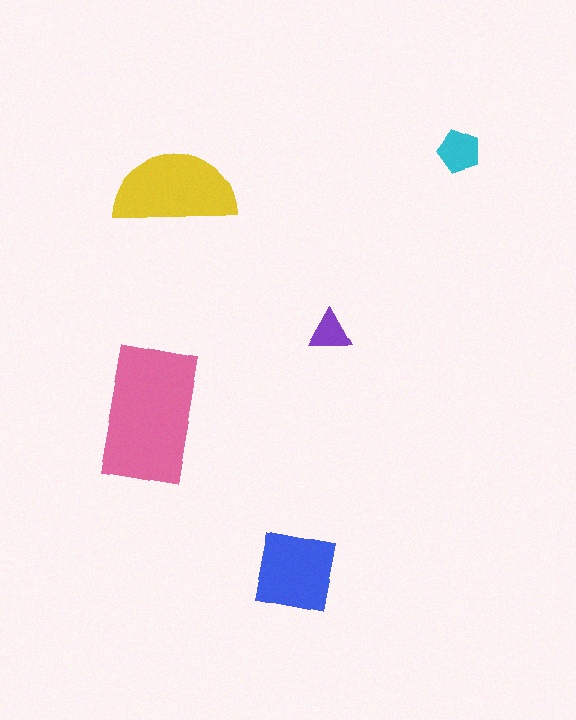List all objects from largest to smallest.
The pink rectangle, the yellow semicircle, the blue square, the cyan pentagon, the purple triangle.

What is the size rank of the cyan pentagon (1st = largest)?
4th.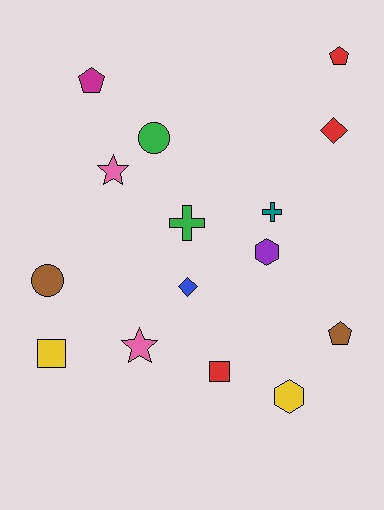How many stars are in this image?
There are 2 stars.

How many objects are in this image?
There are 15 objects.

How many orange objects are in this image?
There are no orange objects.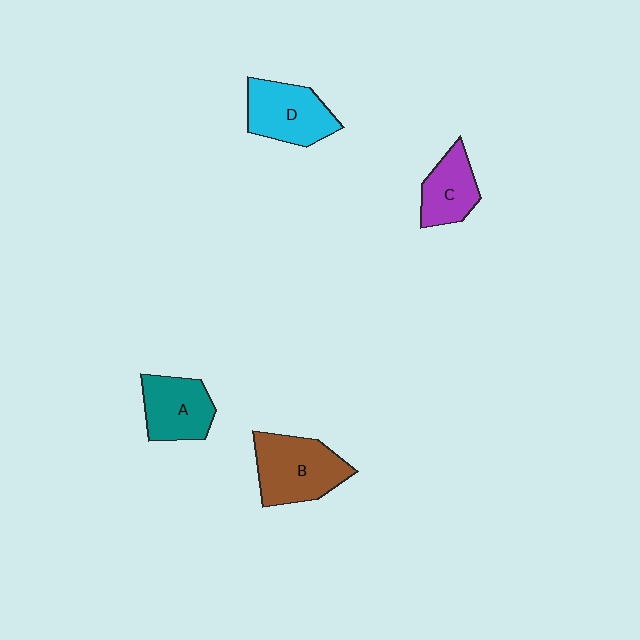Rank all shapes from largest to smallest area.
From largest to smallest: B (brown), D (cyan), A (teal), C (purple).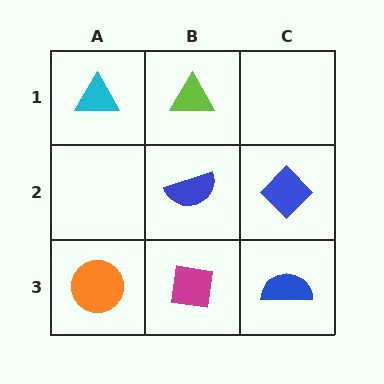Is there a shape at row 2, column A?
No, that cell is empty.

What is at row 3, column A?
An orange circle.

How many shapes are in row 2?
2 shapes.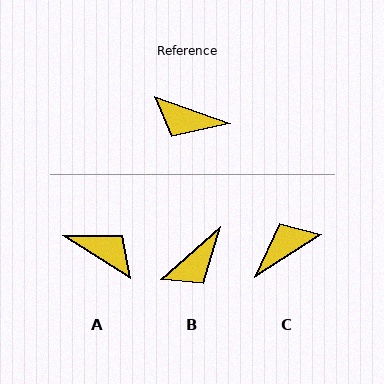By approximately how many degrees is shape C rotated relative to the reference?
Approximately 127 degrees clockwise.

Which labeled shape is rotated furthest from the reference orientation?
A, about 168 degrees away.